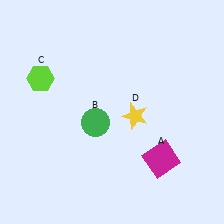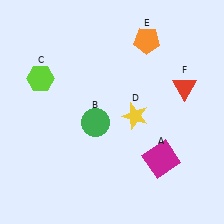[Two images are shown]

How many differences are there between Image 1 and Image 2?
There are 2 differences between the two images.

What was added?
An orange pentagon (E), a red triangle (F) were added in Image 2.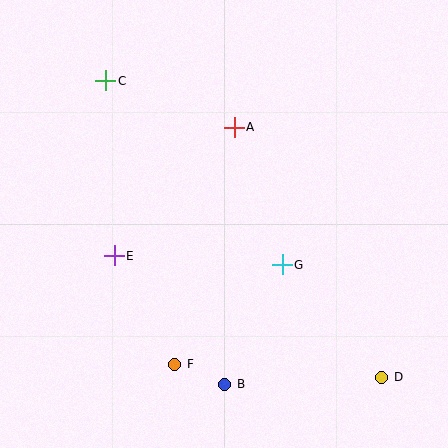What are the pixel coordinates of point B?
Point B is at (225, 384).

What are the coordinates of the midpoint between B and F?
The midpoint between B and F is at (200, 374).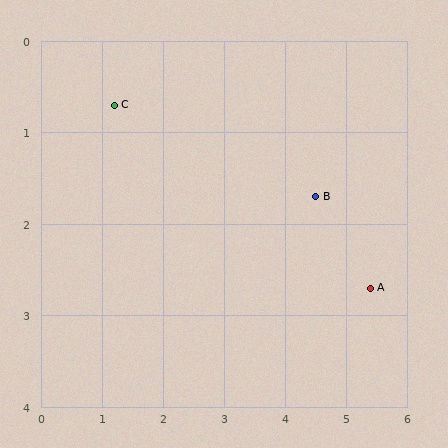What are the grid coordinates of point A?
Point A is at approximately (5.4, 2.7).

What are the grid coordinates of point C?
Point C is at approximately (1.2, 0.7).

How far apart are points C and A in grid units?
Points C and A are about 4.7 grid units apart.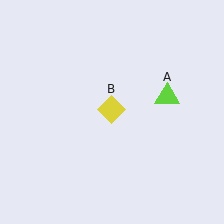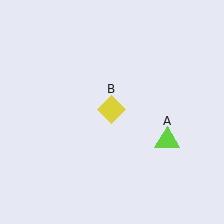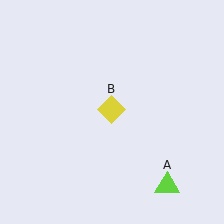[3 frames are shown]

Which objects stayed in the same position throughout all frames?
Yellow diamond (object B) remained stationary.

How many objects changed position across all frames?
1 object changed position: lime triangle (object A).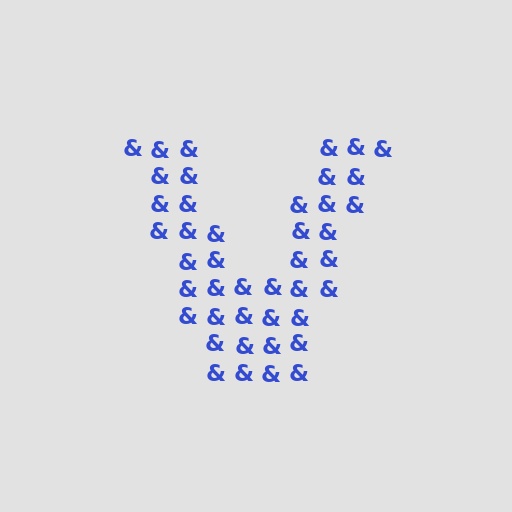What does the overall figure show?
The overall figure shows the letter V.